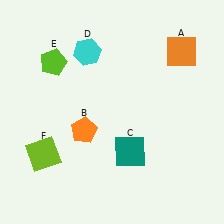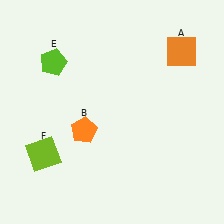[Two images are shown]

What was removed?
The cyan hexagon (D), the teal square (C) were removed in Image 2.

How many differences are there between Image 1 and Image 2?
There are 2 differences between the two images.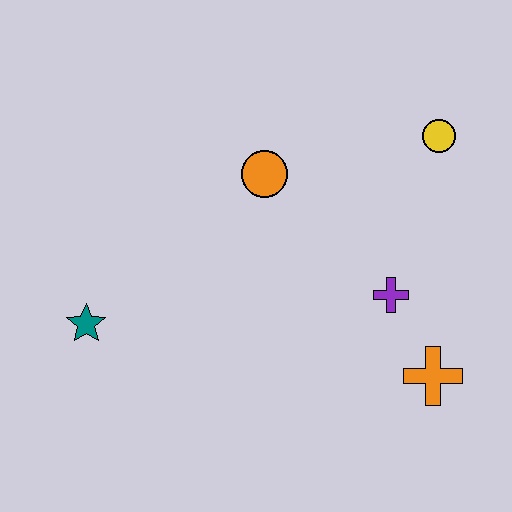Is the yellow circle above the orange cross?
Yes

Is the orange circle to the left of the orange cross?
Yes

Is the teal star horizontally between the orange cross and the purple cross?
No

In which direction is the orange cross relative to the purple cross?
The orange cross is below the purple cross.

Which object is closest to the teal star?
The orange circle is closest to the teal star.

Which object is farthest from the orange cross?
The teal star is farthest from the orange cross.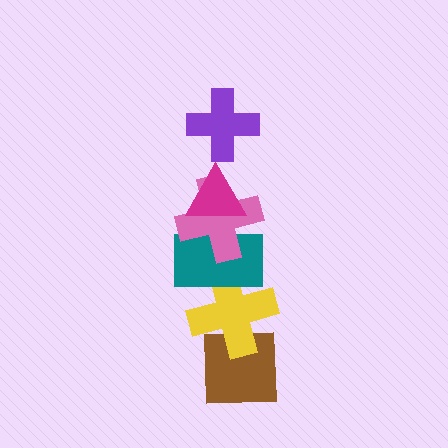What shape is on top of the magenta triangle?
The purple cross is on top of the magenta triangle.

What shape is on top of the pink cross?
The magenta triangle is on top of the pink cross.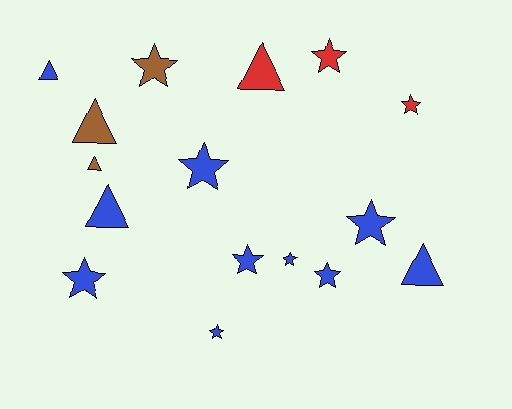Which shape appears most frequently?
Star, with 10 objects.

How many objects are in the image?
There are 16 objects.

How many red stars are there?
There are 2 red stars.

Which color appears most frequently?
Blue, with 10 objects.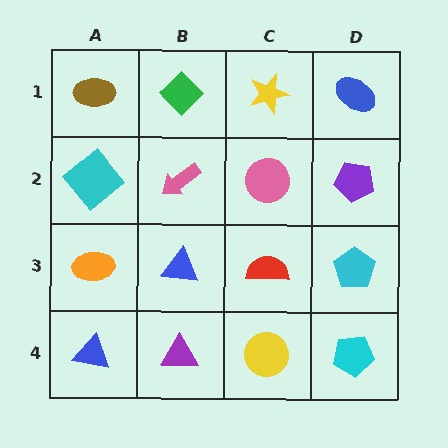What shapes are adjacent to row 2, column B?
A green diamond (row 1, column B), a blue triangle (row 3, column B), a cyan diamond (row 2, column A), a pink circle (row 2, column C).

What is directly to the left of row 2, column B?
A cyan diamond.